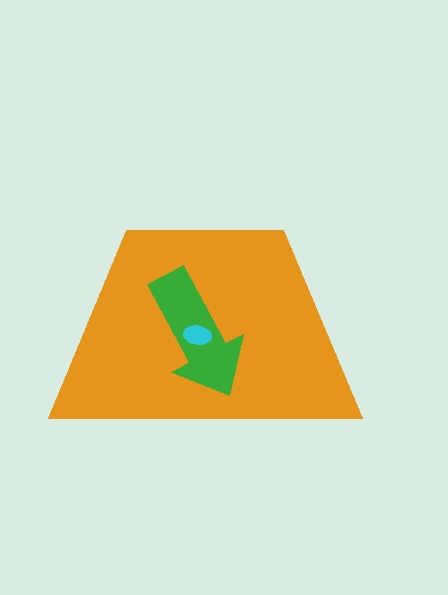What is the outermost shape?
The orange trapezoid.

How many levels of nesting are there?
3.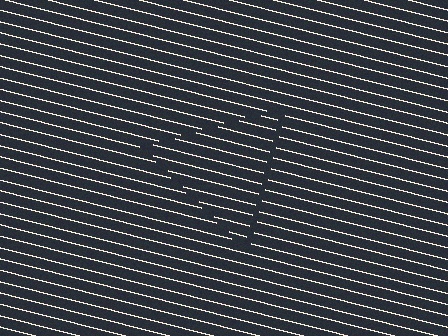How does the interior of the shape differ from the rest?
The interior of the shape contains the same grating, shifted by half a period — the contour is defined by the phase discontinuity where line-ends from the inner and outer gratings abut.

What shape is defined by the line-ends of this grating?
An illusory triangle. The interior of the shape contains the same grating, shifted by half a period — the contour is defined by the phase discontinuity where line-ends from the inner and outer gratings abut.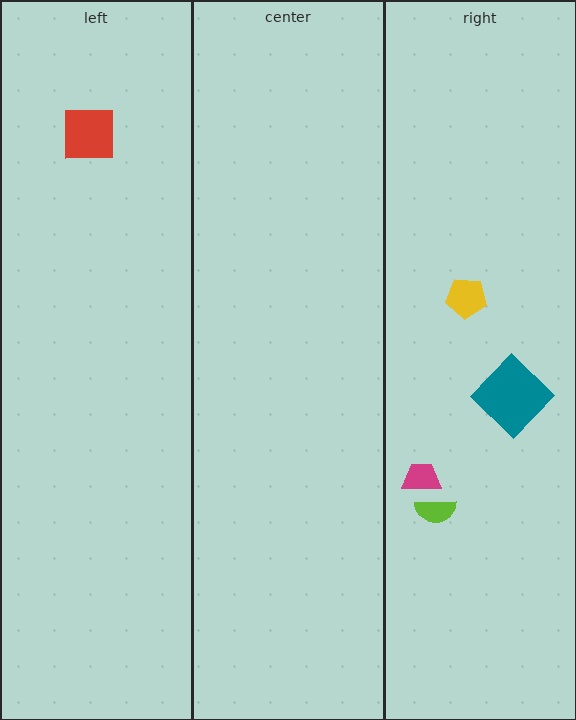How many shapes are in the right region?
4.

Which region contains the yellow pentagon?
The right region.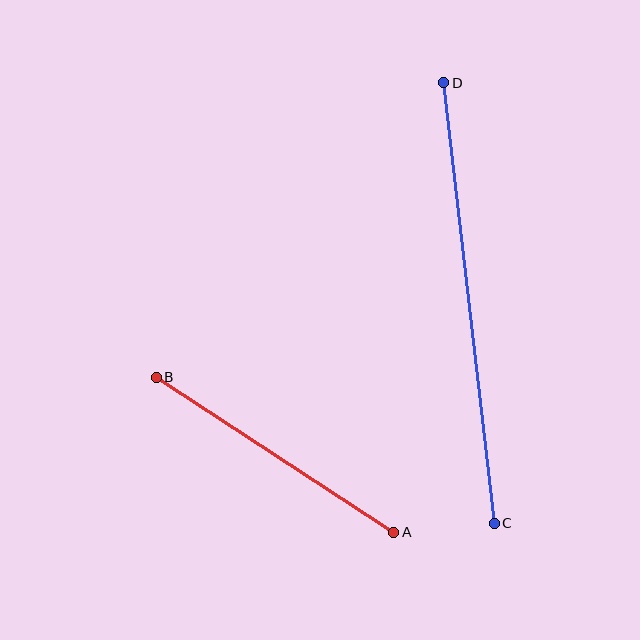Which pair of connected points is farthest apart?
Points C and D are farthest apart.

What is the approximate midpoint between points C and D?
The midpoint is at approximately (469, 303) pixels.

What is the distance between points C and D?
The distance is approximately 443 pixels.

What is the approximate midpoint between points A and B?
The midpoint is at approximately (275, 455) pixels.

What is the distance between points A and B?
The distance is approximately 284 pixels.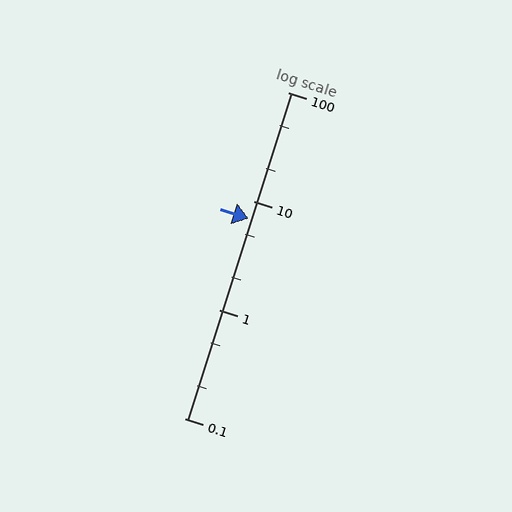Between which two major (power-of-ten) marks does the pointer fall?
The pointer is between 1 and 10.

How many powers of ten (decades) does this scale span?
The scale spans 3 decades, from 0.1 to 100.